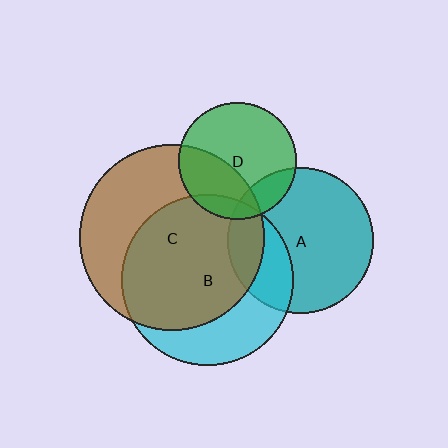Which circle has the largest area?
Circle C (brown).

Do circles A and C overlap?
Yes.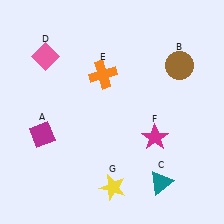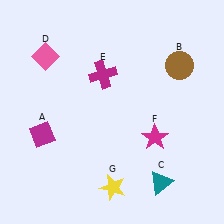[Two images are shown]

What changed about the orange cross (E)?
In Image 1, E is orange. In Image 2, it changed to magenta.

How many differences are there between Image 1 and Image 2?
There is 1 difference between the two images.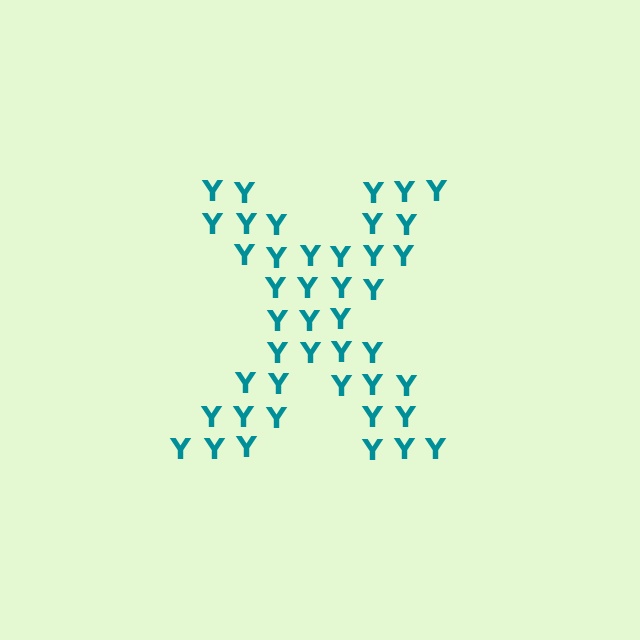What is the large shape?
The large shape is the letter X.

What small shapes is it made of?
It is made of small letter Y's.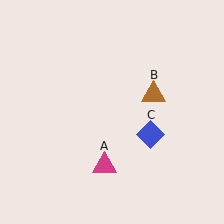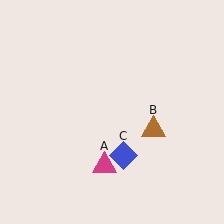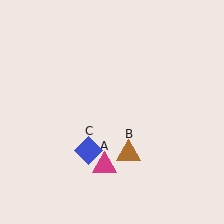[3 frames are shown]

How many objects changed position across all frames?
2 objects changed position: brown triangle (object B), blue diamond (object C).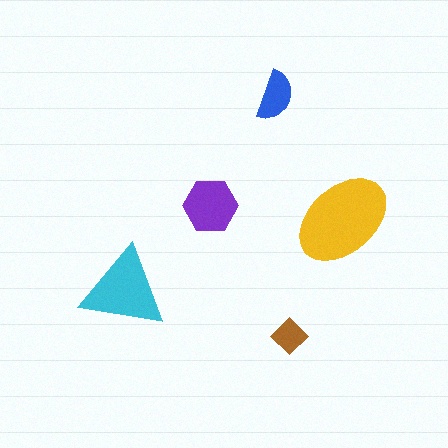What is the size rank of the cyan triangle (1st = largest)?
2nd.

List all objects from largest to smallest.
The yellow ellipse, the cyan triangle, the purple hexagon, the blue semicircle, the brown diamond.